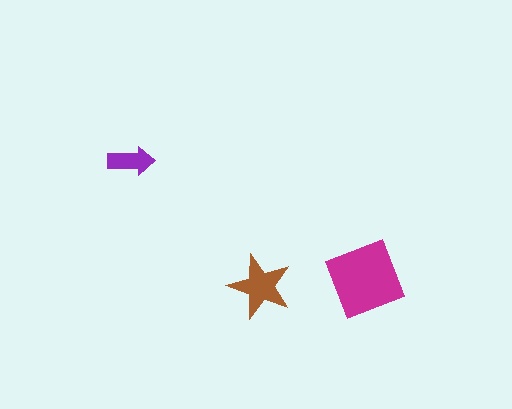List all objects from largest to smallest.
The magenta square, the brown star, the purple arrow.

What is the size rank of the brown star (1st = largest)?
2nd.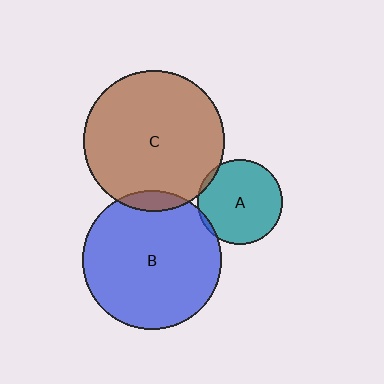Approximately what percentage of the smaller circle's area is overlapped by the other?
Approximately 5%.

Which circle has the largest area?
Circle C (brown).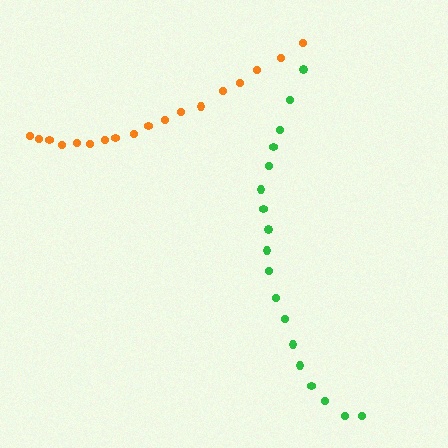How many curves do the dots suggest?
There are 2 distinct paths.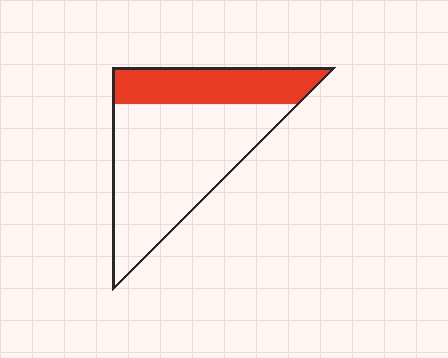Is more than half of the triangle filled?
No.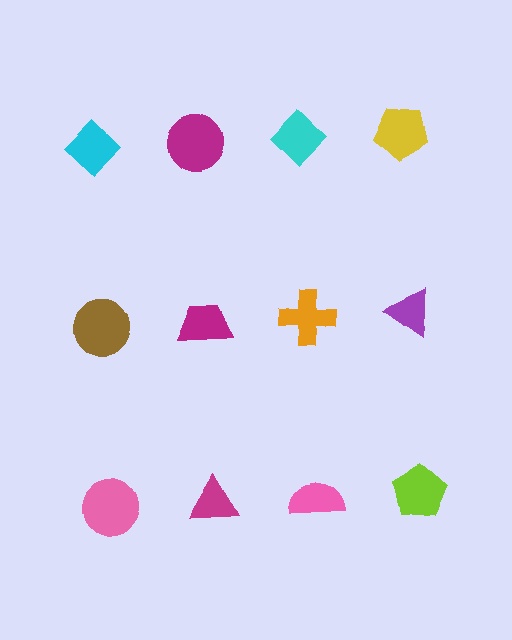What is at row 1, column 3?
A cyan diamond.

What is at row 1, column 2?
A magenta circle.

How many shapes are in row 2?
4 shapes.